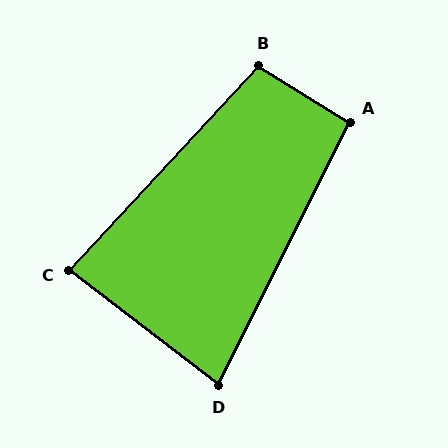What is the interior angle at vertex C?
Approximately 85 degrees (acute).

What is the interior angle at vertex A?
Approximately 95 degrees (obtuse).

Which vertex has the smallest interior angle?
D, at approximately 79 degrees.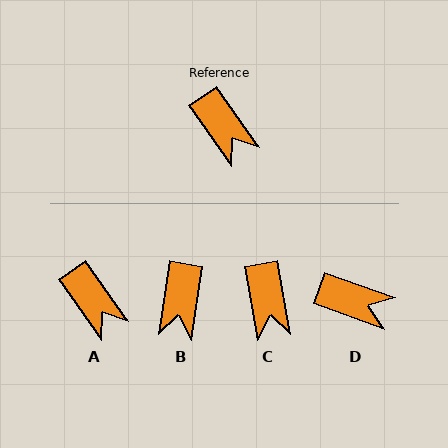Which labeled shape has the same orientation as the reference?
A.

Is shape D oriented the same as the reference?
No, it is off by about 35 degrees.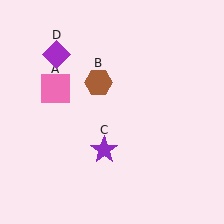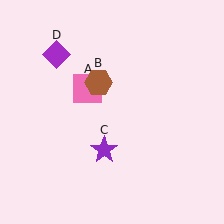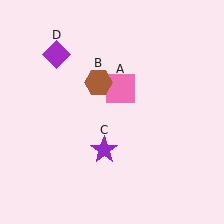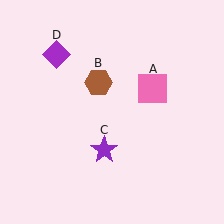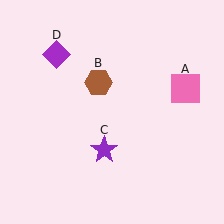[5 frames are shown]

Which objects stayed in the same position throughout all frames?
Brown hexagon (object B) and purple star (object C) and purple diamond (object D) remained stationary.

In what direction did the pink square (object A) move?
The pink square (object A) moved right.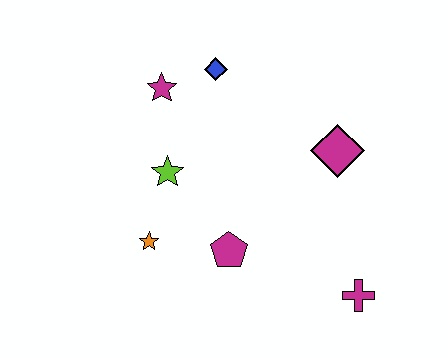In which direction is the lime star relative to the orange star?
The lime star is above the orange star.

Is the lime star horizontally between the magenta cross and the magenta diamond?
No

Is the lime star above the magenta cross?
Yes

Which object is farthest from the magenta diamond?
The orange star is farthest from the magenta diamond.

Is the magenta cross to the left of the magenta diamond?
No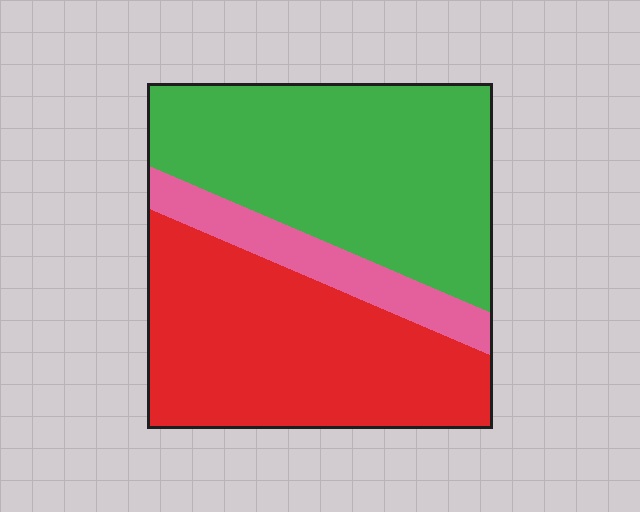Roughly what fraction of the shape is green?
Green covers around 45% of the shape.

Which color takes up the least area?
Pink, at roughly 10%.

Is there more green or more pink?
Green.